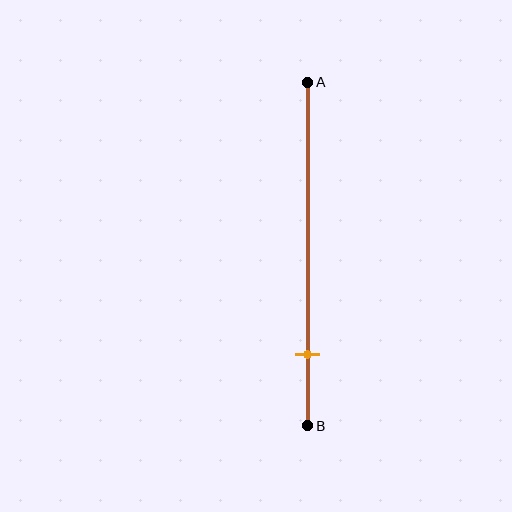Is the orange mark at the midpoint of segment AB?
No, the mark is at about 80% from A, not at the 50% midpoint.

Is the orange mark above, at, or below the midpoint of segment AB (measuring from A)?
The orange mark is below the midpoint of segment AB.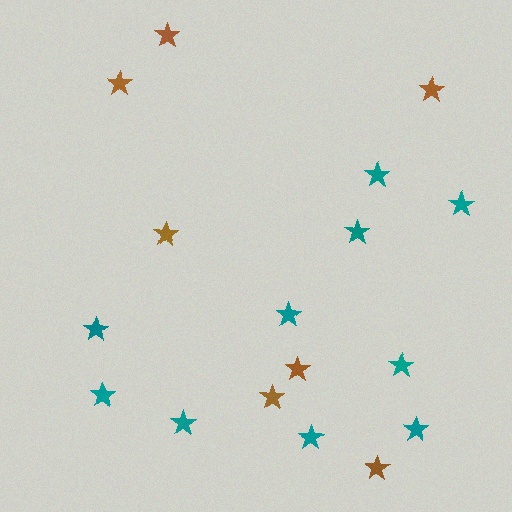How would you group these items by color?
There are 2 groups: one group of teal stars (10) and one group of brown stars (7).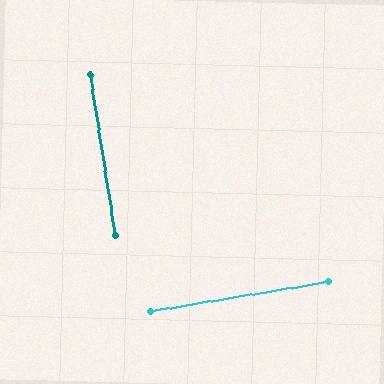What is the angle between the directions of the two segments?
Approximately 90 degrees.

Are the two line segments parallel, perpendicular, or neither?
Perpendicular — they meet at approximately 90°.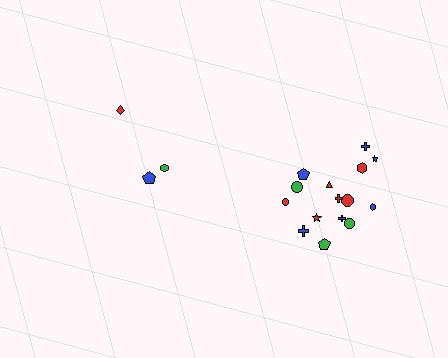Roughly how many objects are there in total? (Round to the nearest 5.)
Roughly 20 objects in total.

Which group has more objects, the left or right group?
The right group.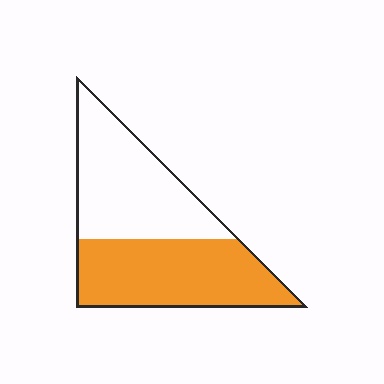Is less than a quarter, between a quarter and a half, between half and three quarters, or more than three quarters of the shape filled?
Between half and three quarters.